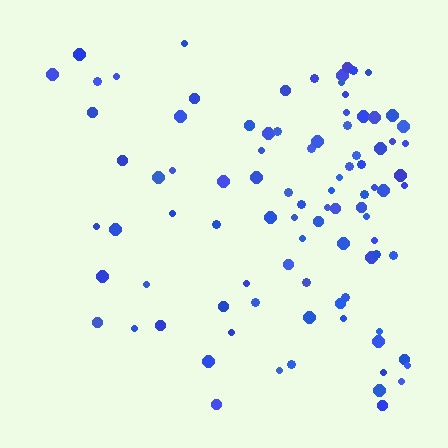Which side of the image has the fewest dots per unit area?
The left.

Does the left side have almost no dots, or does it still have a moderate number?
Still a moderate number, just noticeably fewer than the right.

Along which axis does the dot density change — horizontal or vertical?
Horizontal.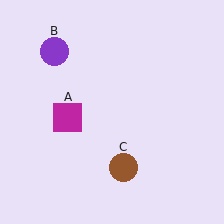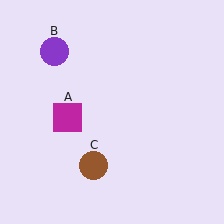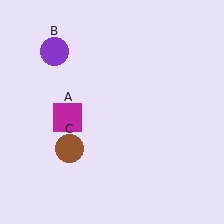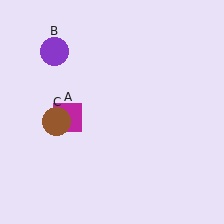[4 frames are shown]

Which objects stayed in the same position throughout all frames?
Magenta square (object A) and purple circle (object B) remained stationary.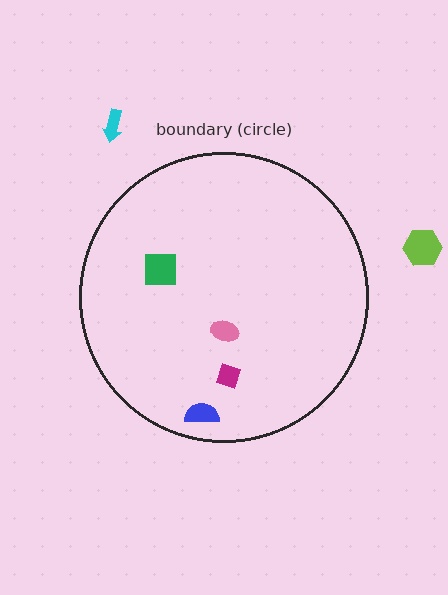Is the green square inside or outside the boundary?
Inside.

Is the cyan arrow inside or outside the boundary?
Outside.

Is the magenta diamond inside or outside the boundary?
Inside.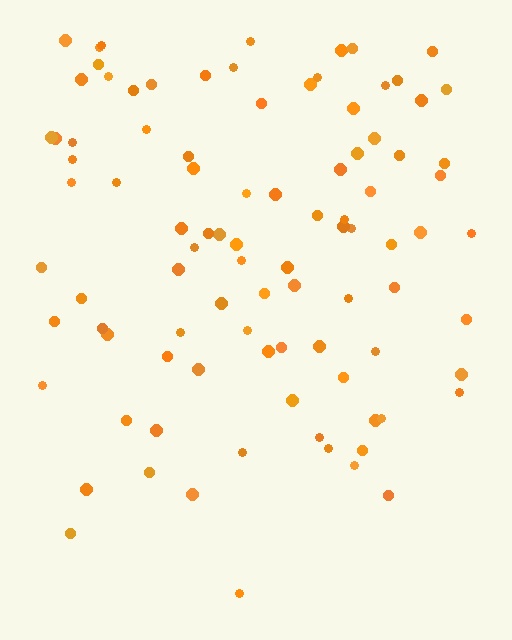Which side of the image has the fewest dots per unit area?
The bottom.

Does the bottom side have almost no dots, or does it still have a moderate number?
Still a moderate number, just noticeably fewer than the top.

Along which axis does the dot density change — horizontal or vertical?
Vertical.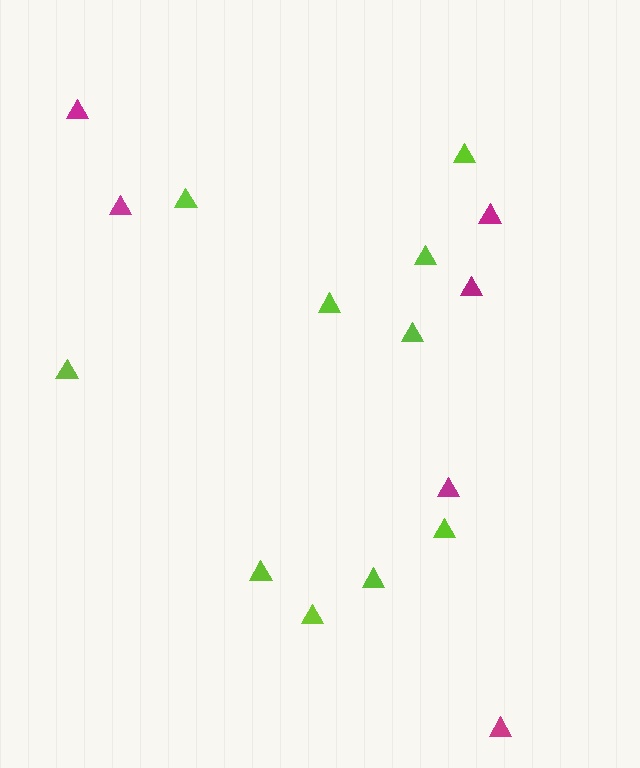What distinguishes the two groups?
There are 2 groups: one group of magenta triangles (6) and one group of lime triangles (10).